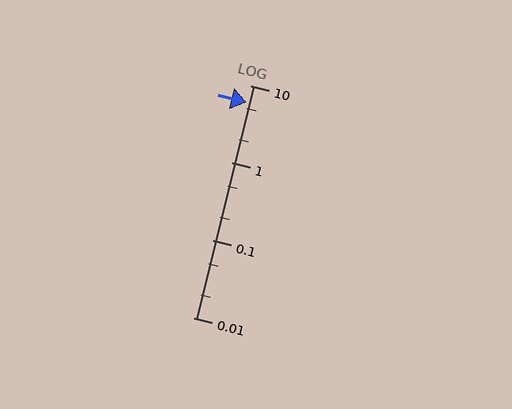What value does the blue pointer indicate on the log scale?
The pointer indicates approximately 6.1.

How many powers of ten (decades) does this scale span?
The scale spans 3 decades, from 0.01 to 10.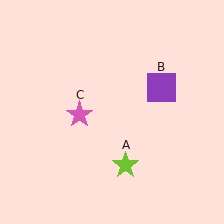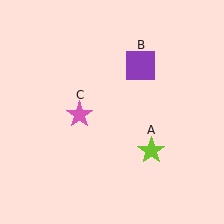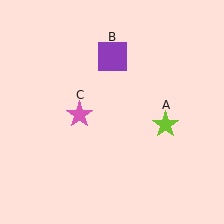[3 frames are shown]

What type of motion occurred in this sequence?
The lime star (object A), purple square (object B) rotated counterclockwise around the center of the scene.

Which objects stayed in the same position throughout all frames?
Pink star (object C) remained stationary.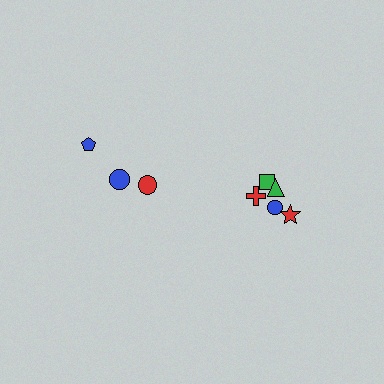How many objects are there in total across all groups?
There are 8 objects.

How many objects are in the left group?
There are 3 objects.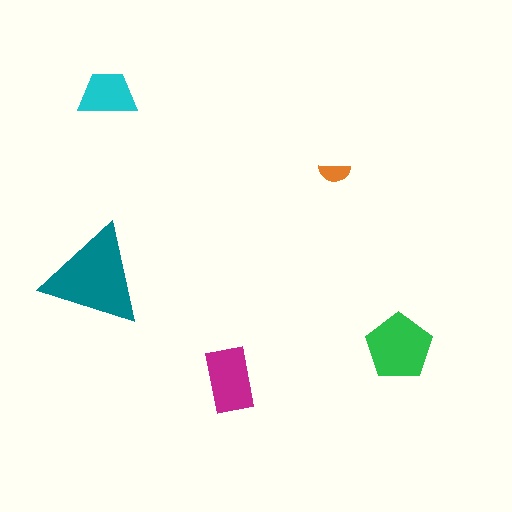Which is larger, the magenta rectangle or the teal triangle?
The teal triangle.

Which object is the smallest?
The orange semicircle.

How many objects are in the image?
There are 5 objects in the image.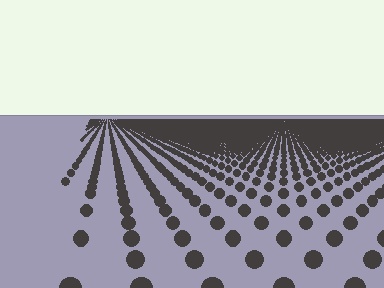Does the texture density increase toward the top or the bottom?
Density increases toward the top.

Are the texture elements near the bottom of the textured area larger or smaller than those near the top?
Larger. Near the bottom, elements are closer to the viewer and appear at a bigger on-screen size.